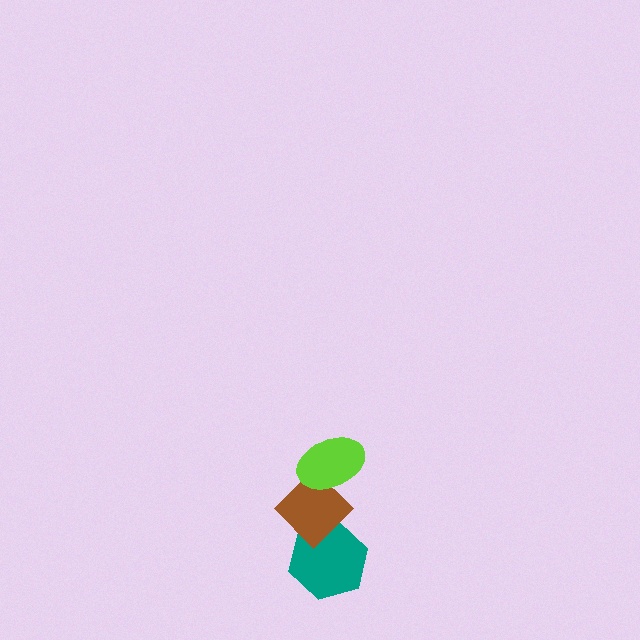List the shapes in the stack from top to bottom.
From top to bottom: the lime ellipse, the brown diamond, the teal hexagon.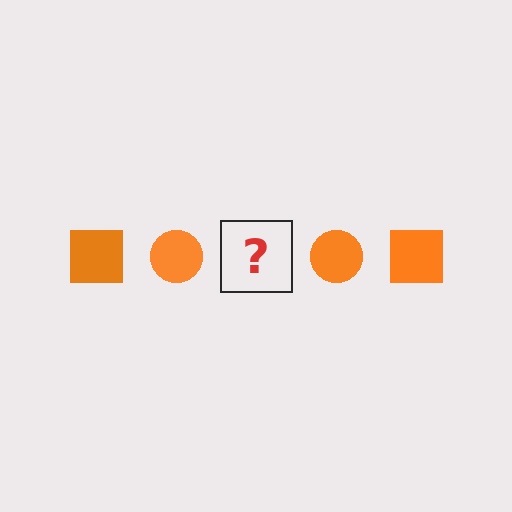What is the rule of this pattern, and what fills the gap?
The rule is that the pattern cycles through square, circle shapes in orange. The gap should be filled with an orange square.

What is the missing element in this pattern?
The missing element is an orange square.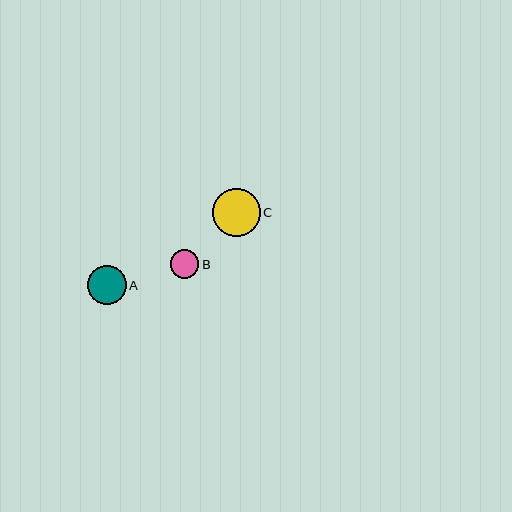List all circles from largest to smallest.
From largest to smallest: C, A, B.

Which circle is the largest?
Circle C is the largest with a size of approximately 48 pixels.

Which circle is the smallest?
Circle B is the smallest with a size of approximately 29 pixels.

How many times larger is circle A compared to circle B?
Circle A is approximately 1.4 times the size of circle B.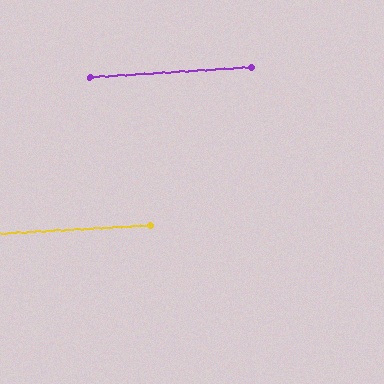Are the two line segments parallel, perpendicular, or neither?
Parallel — their directions differ by only 0.7°.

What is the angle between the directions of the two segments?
Approximately 1 degree.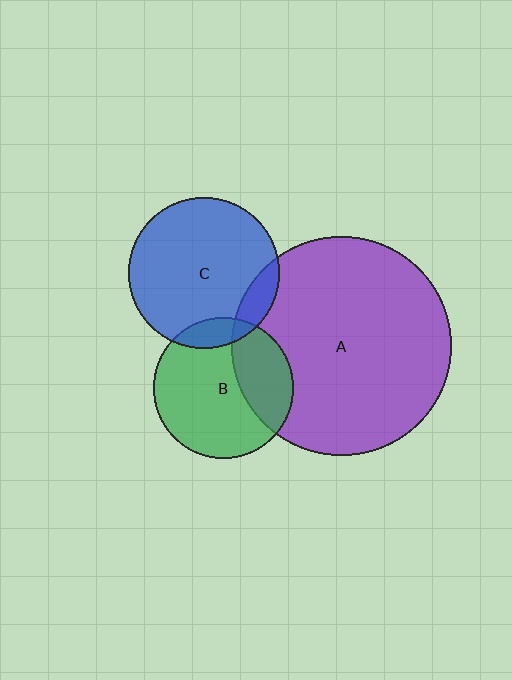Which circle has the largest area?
Circle A (purple).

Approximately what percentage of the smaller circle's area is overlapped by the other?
Approximately 30%.